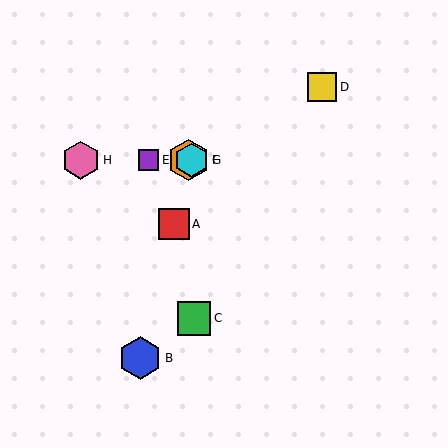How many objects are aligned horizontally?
4 objects (E, F, G, H) are aligned horizontally.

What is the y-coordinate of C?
Object C is at y≈318.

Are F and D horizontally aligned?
No, F is at y≈160 and D is at y≈87.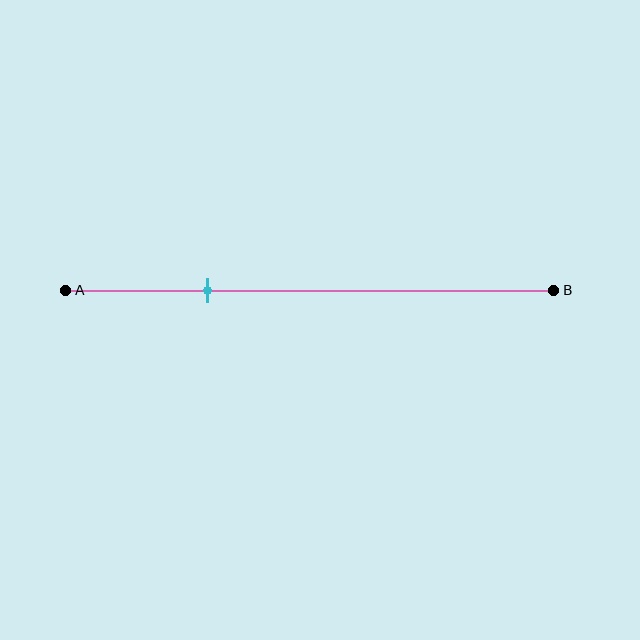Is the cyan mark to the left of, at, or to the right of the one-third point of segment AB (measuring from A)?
The cyan mark is to the left of the one-third point of segment AB.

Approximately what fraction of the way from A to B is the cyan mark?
The cyan mark is approximately 30% of the way from A to B.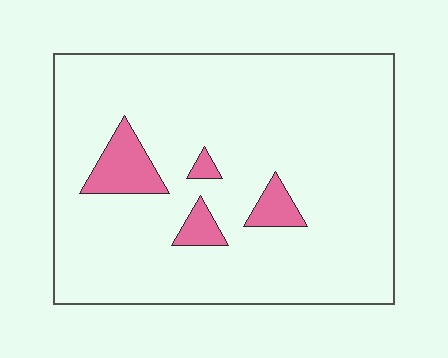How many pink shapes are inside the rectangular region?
4.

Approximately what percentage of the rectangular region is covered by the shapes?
Approximately 10%.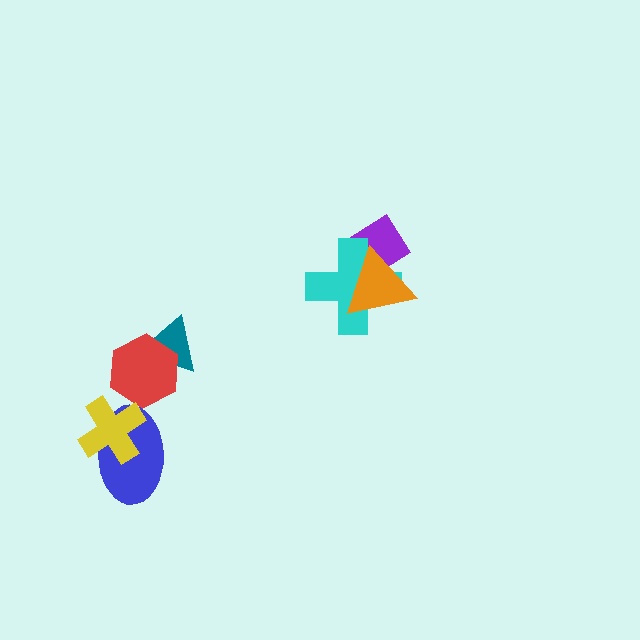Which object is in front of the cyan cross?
The orange triangle is in front of the cyan cross.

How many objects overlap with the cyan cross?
2 objects overlap with the cyan cross.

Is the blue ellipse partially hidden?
Yes, it is partially covered by another shape.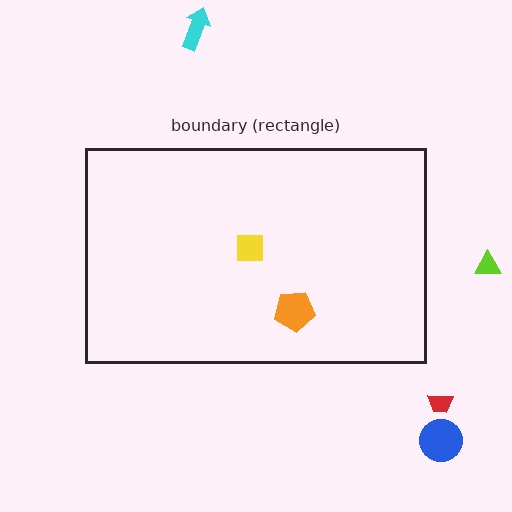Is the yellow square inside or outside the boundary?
Inside.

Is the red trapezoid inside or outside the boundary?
Outside.